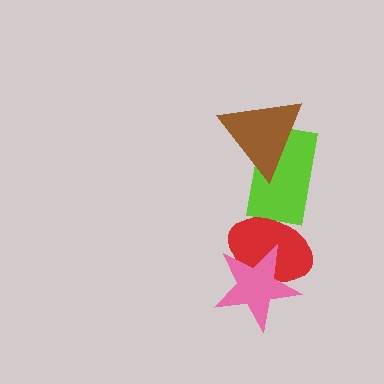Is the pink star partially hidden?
No, no other shape covers it.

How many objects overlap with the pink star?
1 object overlaps with the pink star.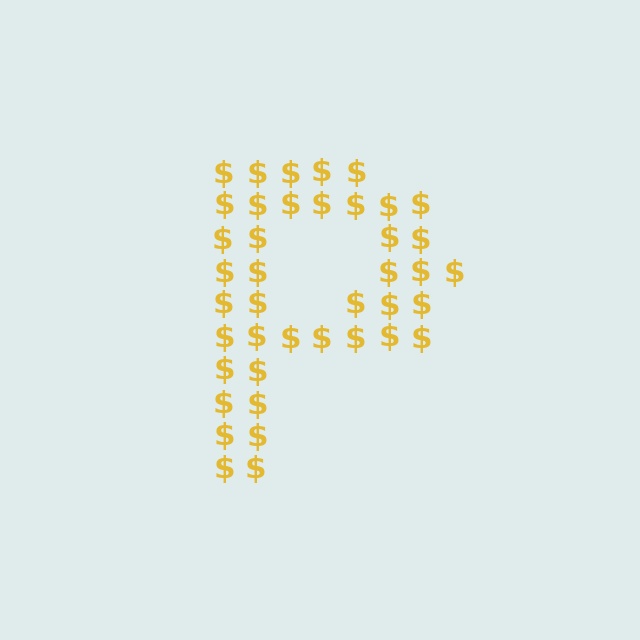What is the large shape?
The large shape is the letter P.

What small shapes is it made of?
It is made of small dollar signs.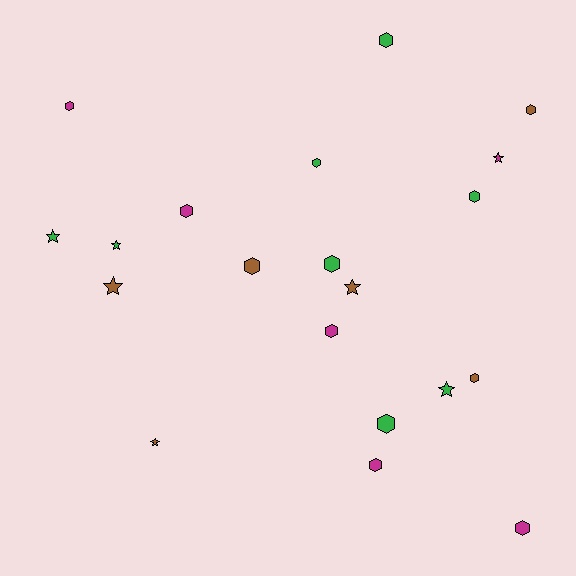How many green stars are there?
There are 3 green stars.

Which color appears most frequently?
Green, with 8 objects.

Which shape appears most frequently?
Hexagon, with 13 objects.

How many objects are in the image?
There are 20 objects.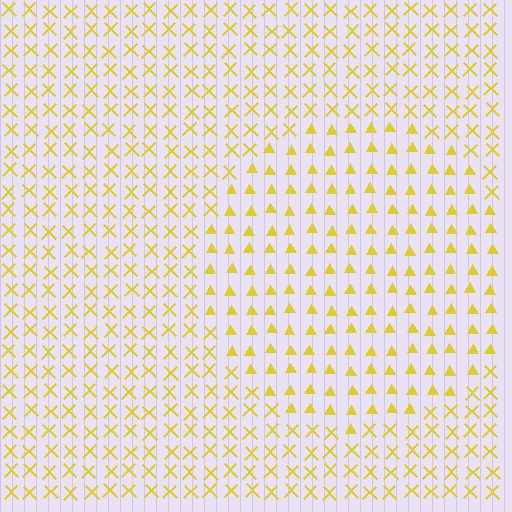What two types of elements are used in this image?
The image uses triangles inside the circle region and X marks outside it.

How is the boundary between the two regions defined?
The boundary is defined by a change in element shape: triangles inside vs. X marks outside. All elements share the same color and spacing.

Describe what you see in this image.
The image is filled with small yellow elements arranged in a uniform grid. A circle-shaped region contains triangles, while the surrounding area contains X marks. The boundary is defined purely by the change in element shape.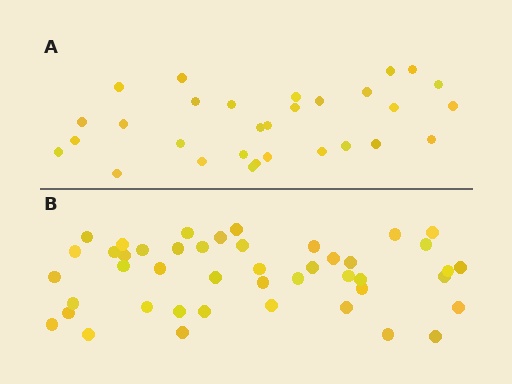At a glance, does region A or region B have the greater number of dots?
Region B (the bottom region) has more dots.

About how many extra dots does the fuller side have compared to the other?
Region B has approximately 15 more dots than region A.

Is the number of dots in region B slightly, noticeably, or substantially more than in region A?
Region B has substantially more. The ratio is roughly 1.5 to 1.